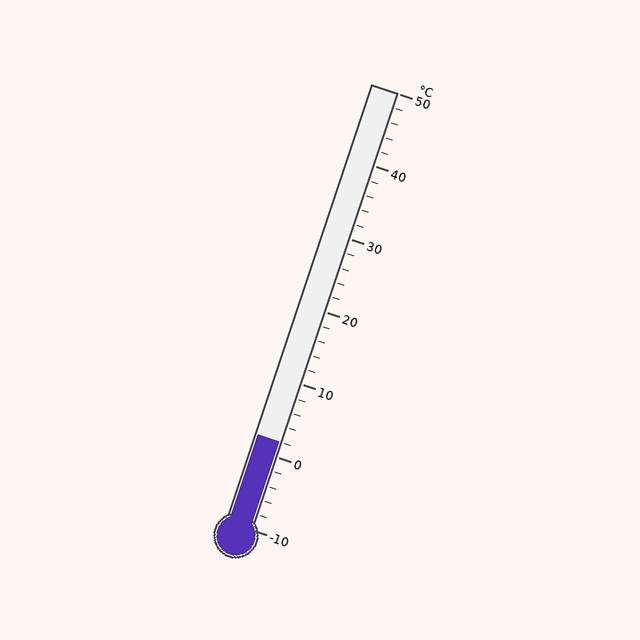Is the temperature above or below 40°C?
The temperature is below 40°C.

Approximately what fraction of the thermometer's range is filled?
The thermometer is filled to approximately 20% of its range.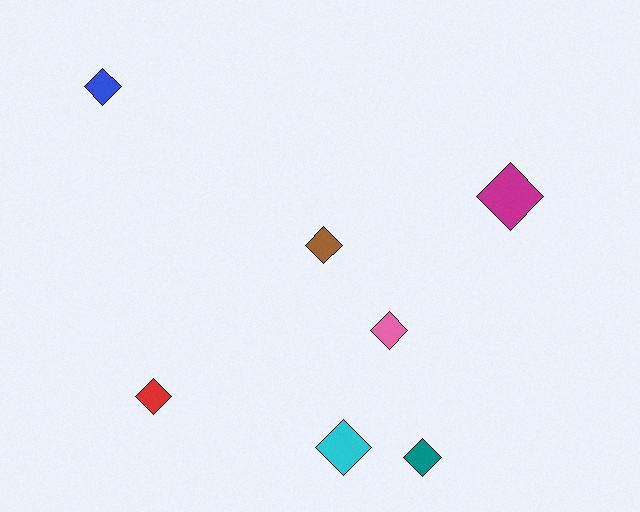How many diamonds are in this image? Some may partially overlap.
There are 7 diamonds.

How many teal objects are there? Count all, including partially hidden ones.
There is 1 teal object.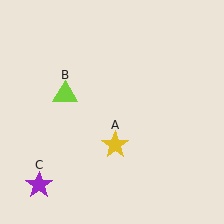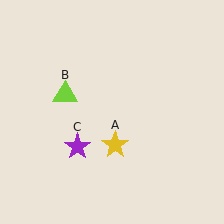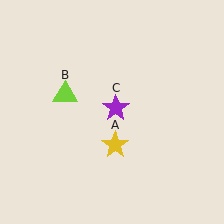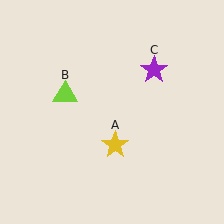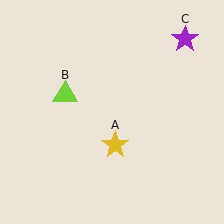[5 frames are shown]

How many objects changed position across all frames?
1 object changed position: purple star (object C).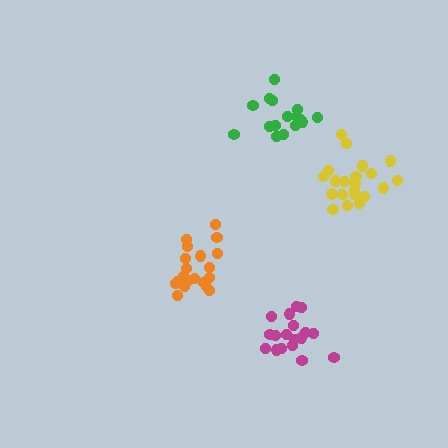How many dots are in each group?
Group 1: 16 dots, Group 2: 20 dots, Group 3: 18 dots, Group 4: 21 dots (75 total).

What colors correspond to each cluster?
The clusters are colored: green, orange, magenta, yellow.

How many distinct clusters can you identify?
There are 4 distinct clusters.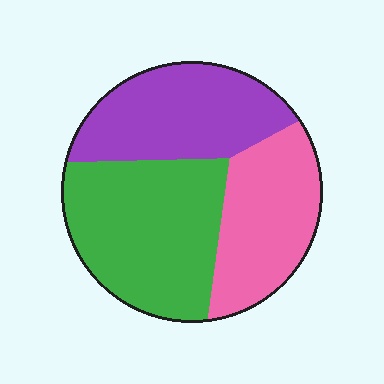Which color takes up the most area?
Green, at roughly 40%.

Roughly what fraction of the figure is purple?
Purple takes up about one third (1/3) of the figure.